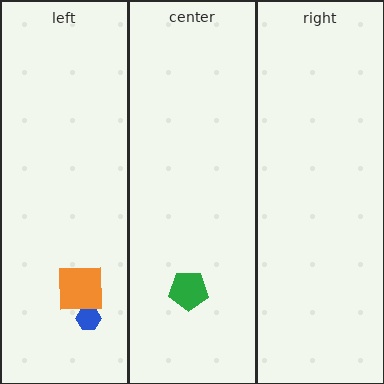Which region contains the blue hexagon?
The left region.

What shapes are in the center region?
The green pentagon.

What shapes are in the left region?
The blue hexagon, the orange square.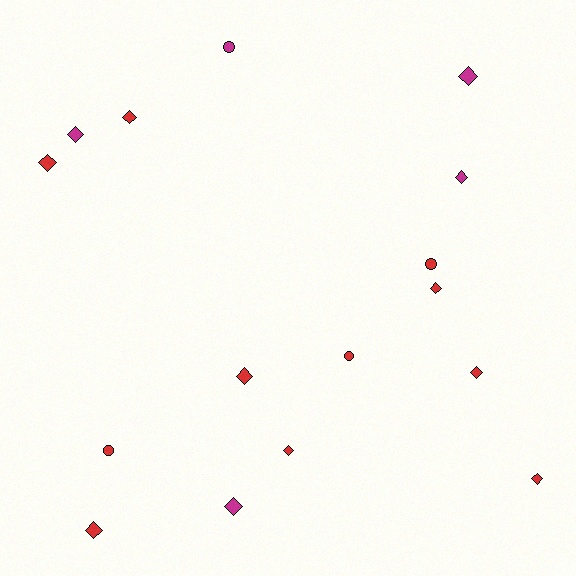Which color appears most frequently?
Red, with 11 objects.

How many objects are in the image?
There are 16 objects.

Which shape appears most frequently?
Diamond, with 12 objects.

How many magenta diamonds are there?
There are 4 magenta diamonds.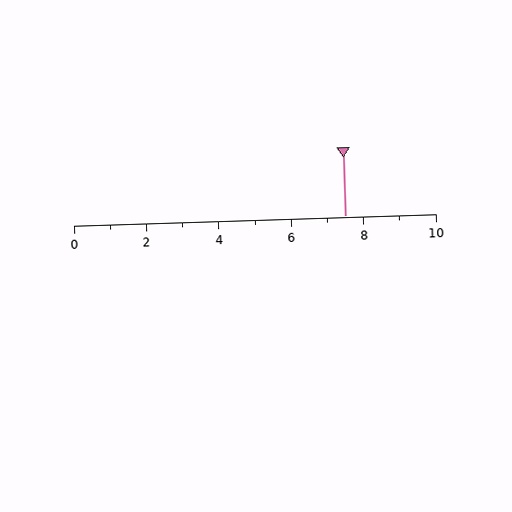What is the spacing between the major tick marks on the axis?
The major ticks are spaced 2 apart.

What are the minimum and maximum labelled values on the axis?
The axis runs from 0 to 10.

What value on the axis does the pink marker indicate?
The marker indicates approximately 7.5.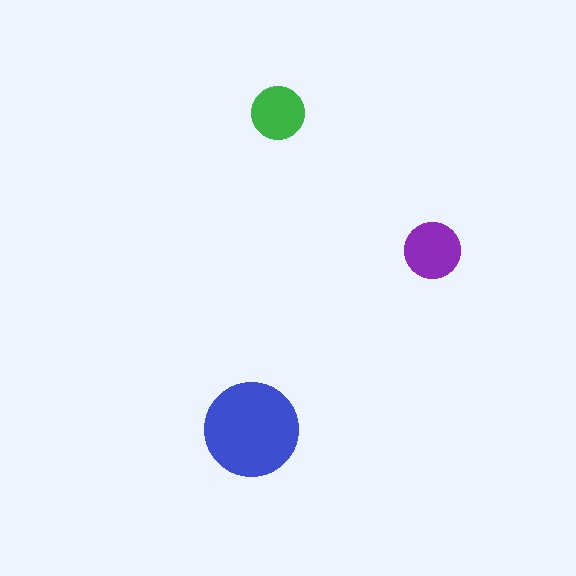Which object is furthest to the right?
The purple circle is rightmost.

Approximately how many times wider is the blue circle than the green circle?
About 2 times wider.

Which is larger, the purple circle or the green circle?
The purple one.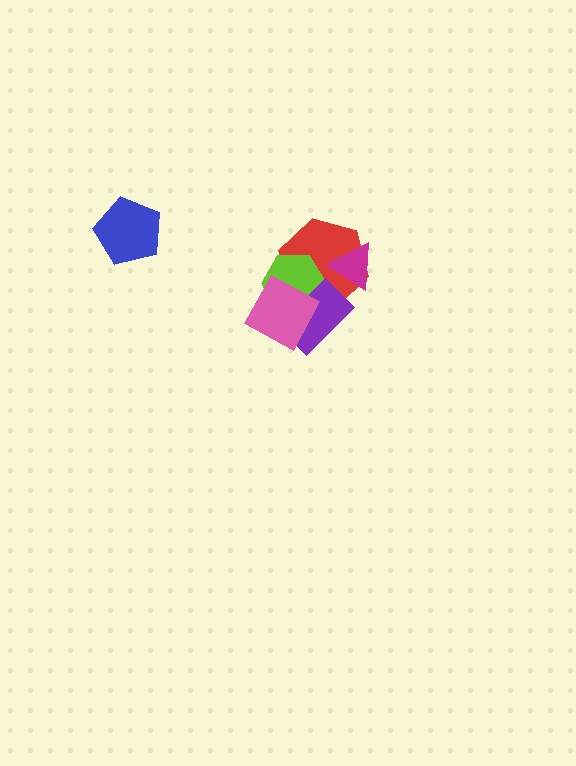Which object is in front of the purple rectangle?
The pink square is in front of the purple rectangle.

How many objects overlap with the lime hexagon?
3 objects overlap with the lime hexagon.